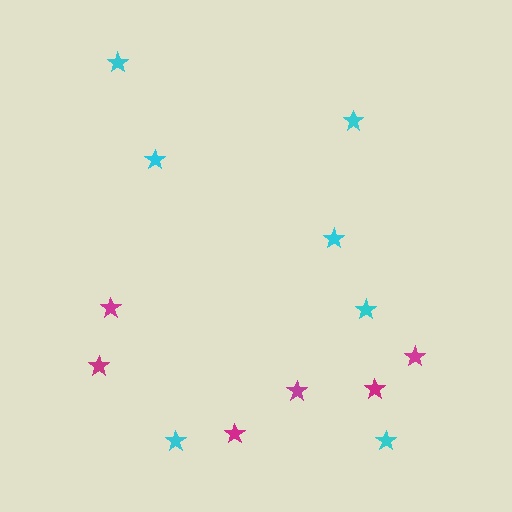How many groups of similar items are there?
There are 2 groups: one group of magenta stars (6) and one group of cyan stars (7).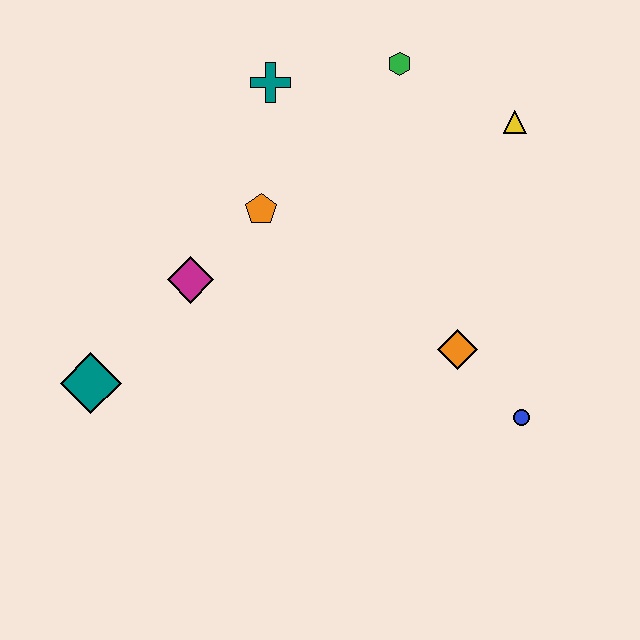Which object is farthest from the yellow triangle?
The teal diamond is farthest from the yellow triangle.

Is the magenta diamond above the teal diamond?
Yes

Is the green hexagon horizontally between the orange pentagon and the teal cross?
No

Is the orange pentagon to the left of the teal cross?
Yes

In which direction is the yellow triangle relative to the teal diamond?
The yellow triangle is to the right of the teal diamond.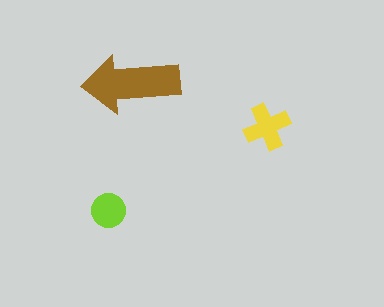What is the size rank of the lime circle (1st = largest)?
3rd.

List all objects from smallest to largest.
The lime circle, the yellow cross, the brown arrow.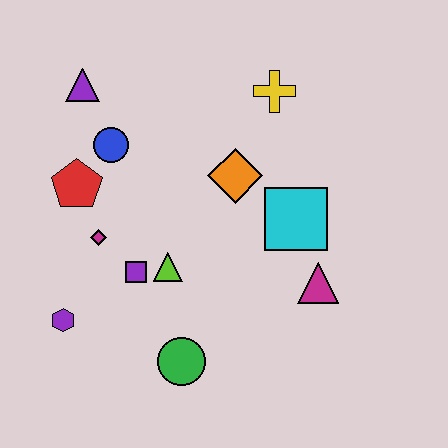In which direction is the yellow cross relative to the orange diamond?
The yellow cross is above the orange diamond.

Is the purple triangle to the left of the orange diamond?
Yes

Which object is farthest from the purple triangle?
The magenta triangle is farthest from the purple triangle.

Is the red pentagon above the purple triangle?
No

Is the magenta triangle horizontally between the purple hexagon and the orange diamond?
No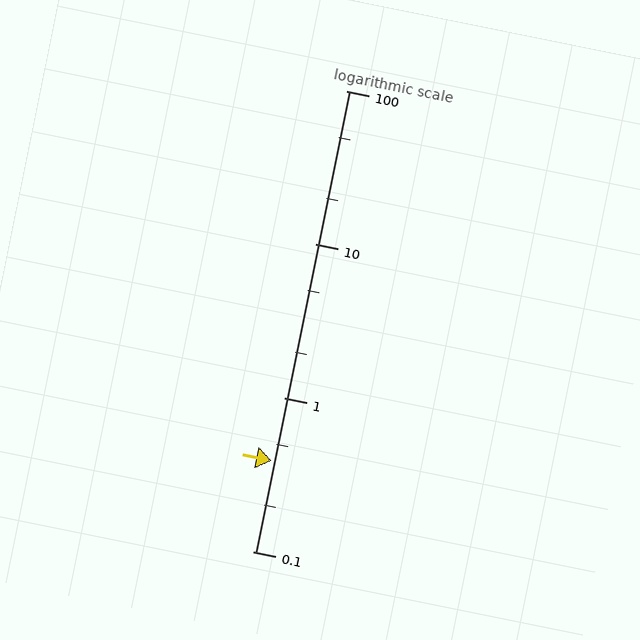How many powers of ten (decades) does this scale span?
The scale spans 3 decades, from 0.1 to 100.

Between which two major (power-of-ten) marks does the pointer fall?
The pointer is between 0.1 and 1.